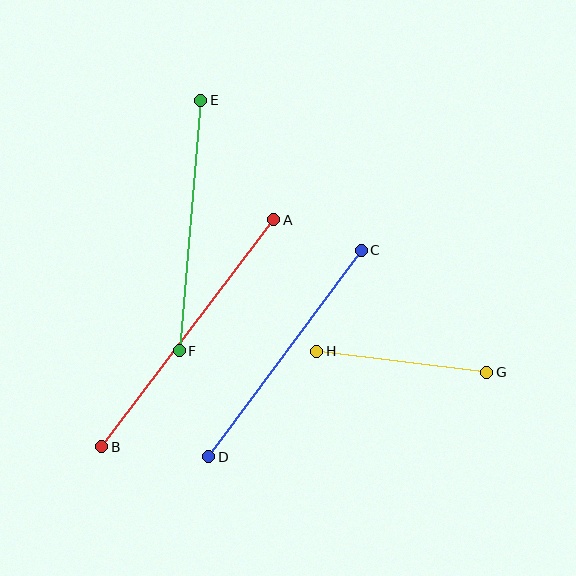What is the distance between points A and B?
The distance is approximately 285 pixels.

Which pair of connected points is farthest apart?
Points A and B are farthest apart.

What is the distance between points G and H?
The distance is approximately 171 pixels.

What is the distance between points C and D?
The distance is approximately 257 pixels.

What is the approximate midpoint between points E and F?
The midpoint is at approximately (190, 226) pixels.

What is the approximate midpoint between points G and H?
The midpoint is at approximately (402, 362) pixels.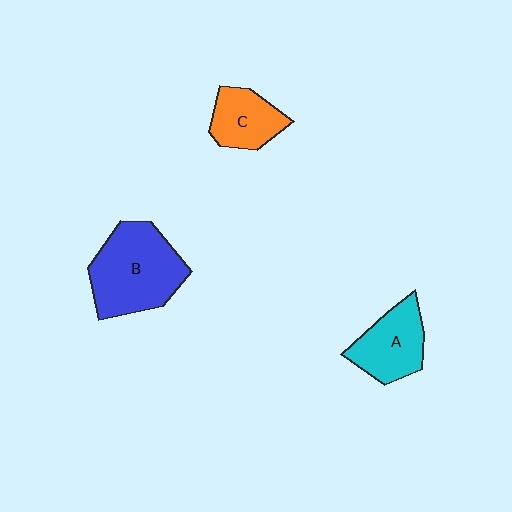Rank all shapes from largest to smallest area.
From largest to smallest: B (blue), A (cyan), C (orange).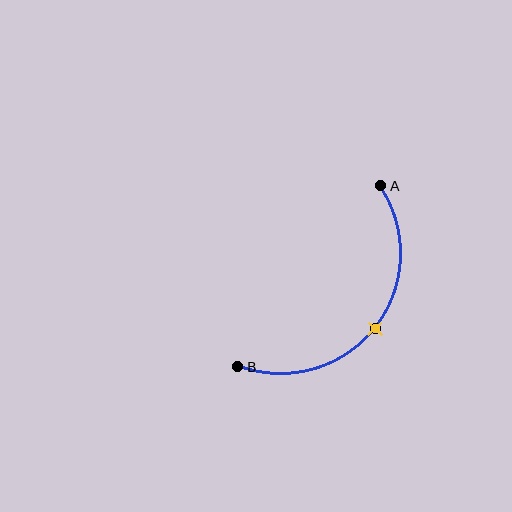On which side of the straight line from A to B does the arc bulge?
The arc bulges below and to the right of the straight line connecting A and B.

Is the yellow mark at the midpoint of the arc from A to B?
Yes. The yellow mark lies on the arc at equal arc-length from both A and B — it is the arc midpoint.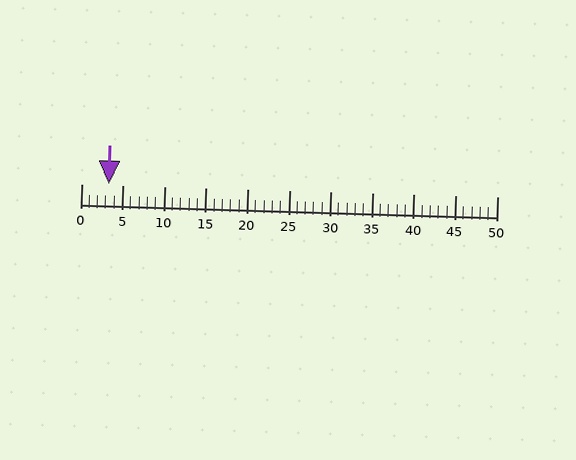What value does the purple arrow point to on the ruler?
The purple arrow points to approximately 3.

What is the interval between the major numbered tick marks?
The major tick marks are spaced 5 units apart.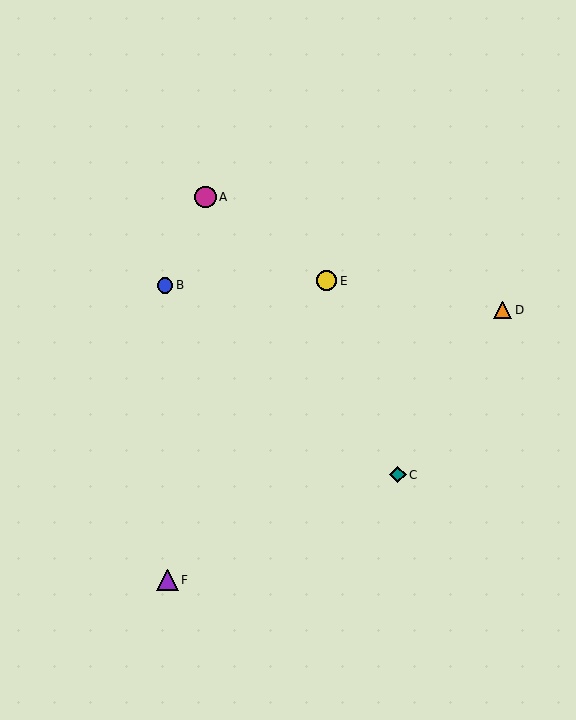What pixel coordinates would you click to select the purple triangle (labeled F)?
Click at (167, 580) to select the purple triangle F.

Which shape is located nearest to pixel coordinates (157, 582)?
The purple triangle (labeled F) at (167, 580) is nearest to that location.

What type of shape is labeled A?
Shape A is a magenta circle.